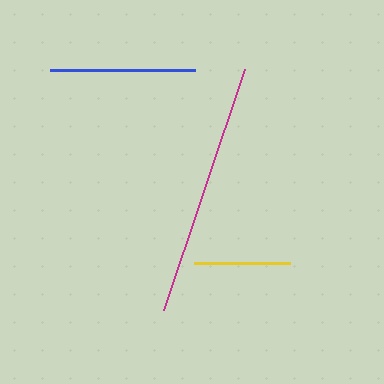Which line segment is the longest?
The magenta line is the longest at approximately 254 pixels.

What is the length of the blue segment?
The blue segment is approximately 145 pixels long.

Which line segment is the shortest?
The yellow line is the shortest at approximately 96 pixels.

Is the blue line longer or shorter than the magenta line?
The magenta line is longer than the blue line.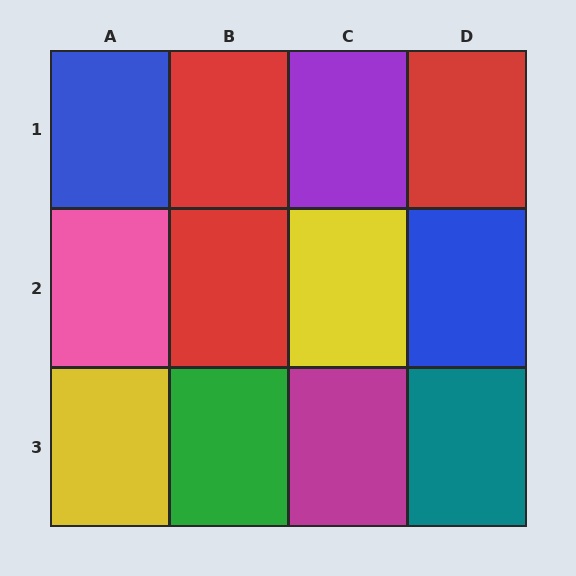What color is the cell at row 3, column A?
Yellow.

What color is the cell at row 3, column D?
Teal.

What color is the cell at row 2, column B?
Red.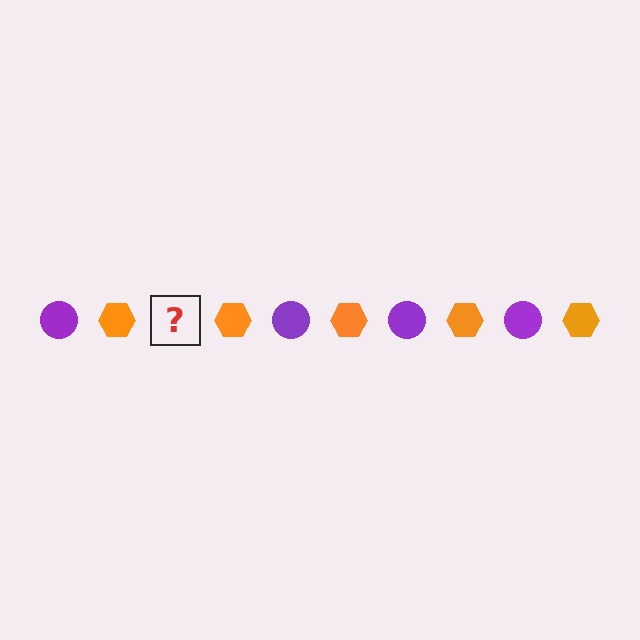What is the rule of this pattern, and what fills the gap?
The rule is that the pattern alternates between purple circle and orange hexagon. The gap should be filled with a purple circle.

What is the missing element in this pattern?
The missing element is a purple circle.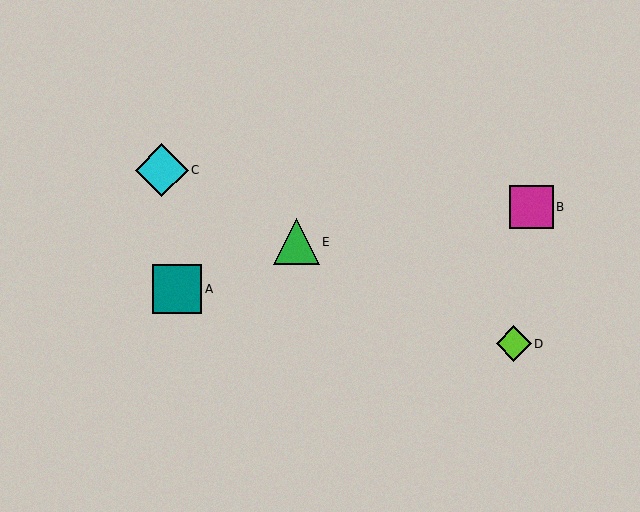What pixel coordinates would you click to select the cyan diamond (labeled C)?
Click at (162, 170) to select the cyan diamond C.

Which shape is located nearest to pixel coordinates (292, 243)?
The green triangle (labeled E) at (296, 242) is nearest to that location.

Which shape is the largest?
The cyan diamond (labeled C) is the largest.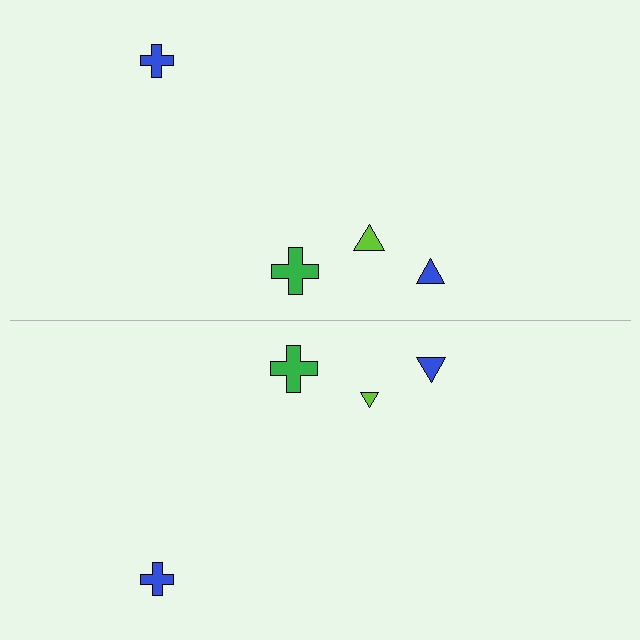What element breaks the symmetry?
The lime triangle on the bottom side has a different size than its mirror counterpart.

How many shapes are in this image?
There are 8 shapes in this image.